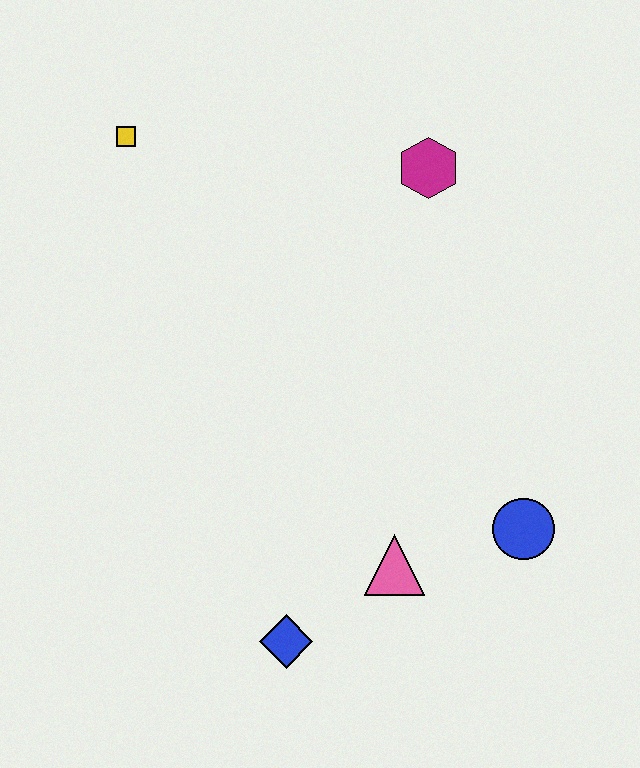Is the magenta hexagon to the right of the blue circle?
No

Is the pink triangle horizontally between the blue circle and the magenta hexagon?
No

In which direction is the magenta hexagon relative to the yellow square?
The magenta hexagon is to the right of the yellow square.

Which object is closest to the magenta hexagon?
The yellow square is closest to the magenta hexagon.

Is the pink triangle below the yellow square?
Yes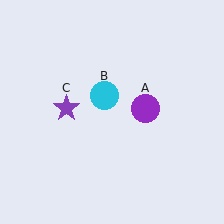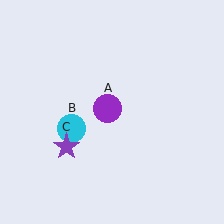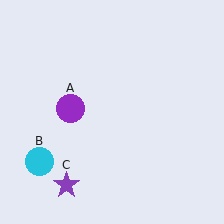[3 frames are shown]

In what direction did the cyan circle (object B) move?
The cyan circle (object B) moved down and to the left.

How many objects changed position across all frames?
3 objects changed position: purple circle (object A), cyan circle (object B), purple star (object C).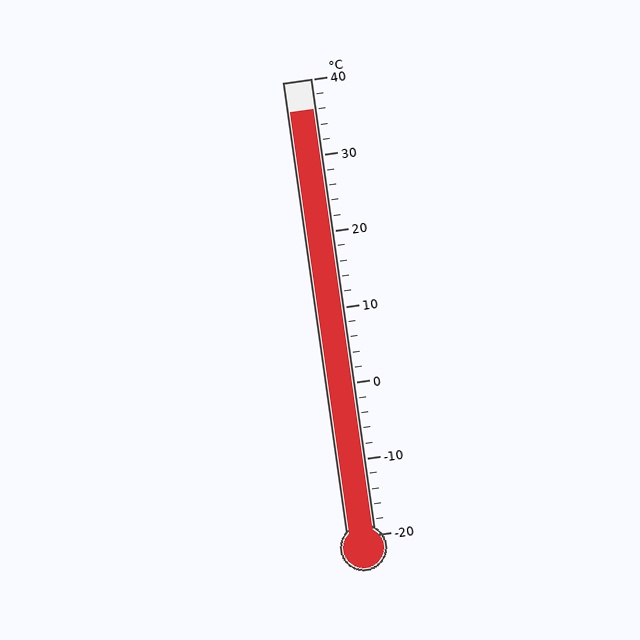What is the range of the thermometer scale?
The thermometer scale ranges from -20°C to 40°C.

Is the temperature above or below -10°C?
The temperature is above -10°C.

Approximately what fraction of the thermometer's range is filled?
The thermometer is filled to approximately 95% of its range.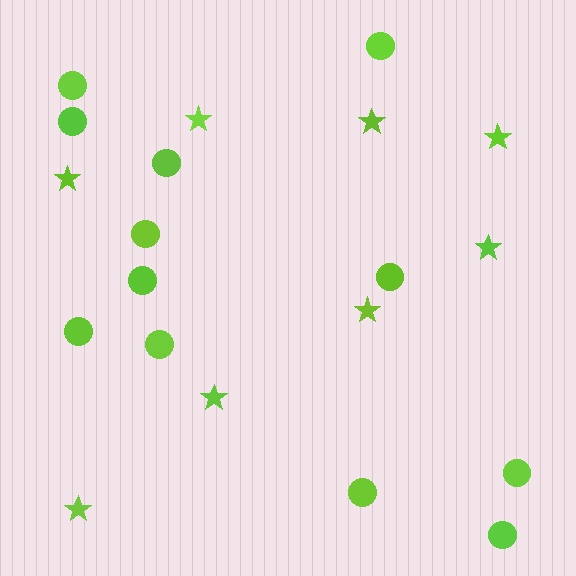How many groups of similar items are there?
There are 2 groups: one group of circles (12) and one group of stars (8).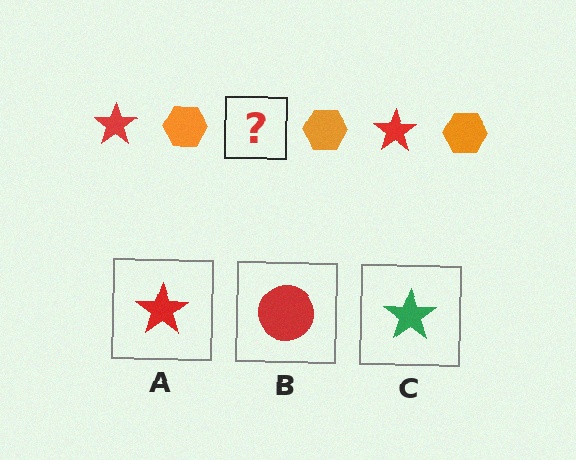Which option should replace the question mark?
Option A.